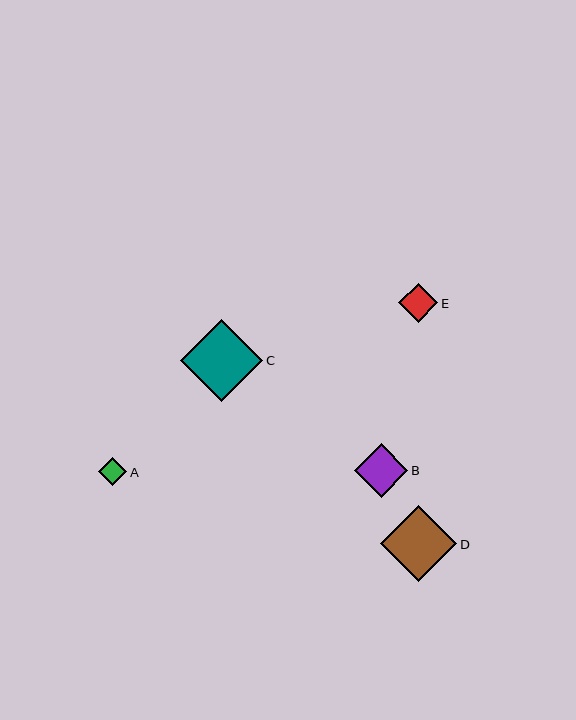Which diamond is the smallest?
Diamond A is the smallest with a size of approximately 28 pixels.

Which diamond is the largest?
Diamond C is the largest with a size of approximately 83 pixels.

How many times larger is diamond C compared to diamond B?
Diamond C is approximately 1.6 times the size of diamond B.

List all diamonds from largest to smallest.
From largest to smallest: C, D, B, E, A.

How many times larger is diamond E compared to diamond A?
Diamond E is approximately 1.4 times the size of diamond A.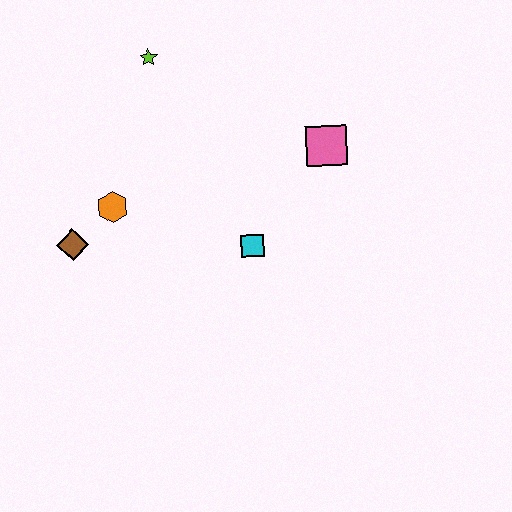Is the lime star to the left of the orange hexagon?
No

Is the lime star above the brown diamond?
Yes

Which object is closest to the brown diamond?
The orange hexagon is closest to the brown diamond.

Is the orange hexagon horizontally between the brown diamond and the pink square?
Yes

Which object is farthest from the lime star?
The cyan square is farthest from the lime star.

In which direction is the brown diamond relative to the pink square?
The brown diamond is to the left of the pink square.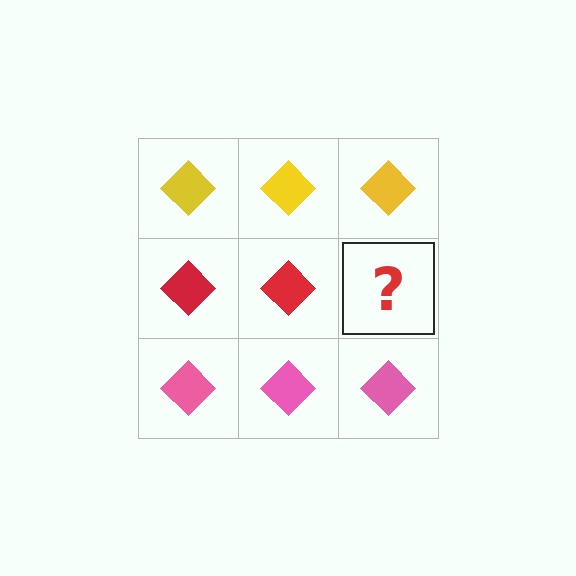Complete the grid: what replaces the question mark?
The question mark should be replaced with a red diamond.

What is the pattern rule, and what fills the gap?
The rule is that each row has a consistent color. The gap should be filled with a red diamond.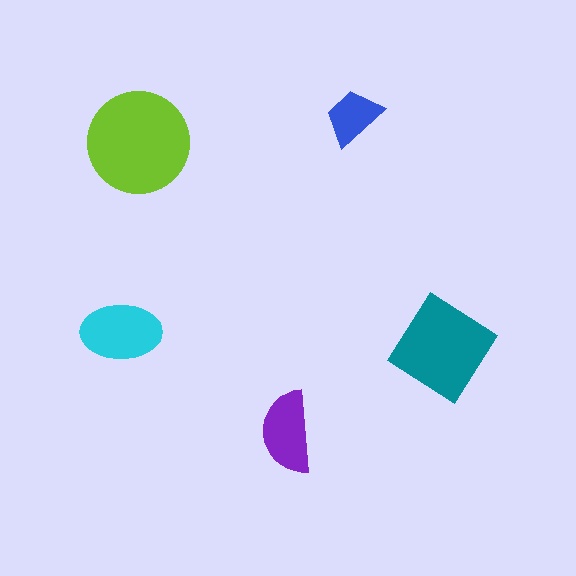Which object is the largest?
The lime circle.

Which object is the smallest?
The blue trapezoid.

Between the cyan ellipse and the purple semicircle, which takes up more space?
The cyan ellipse.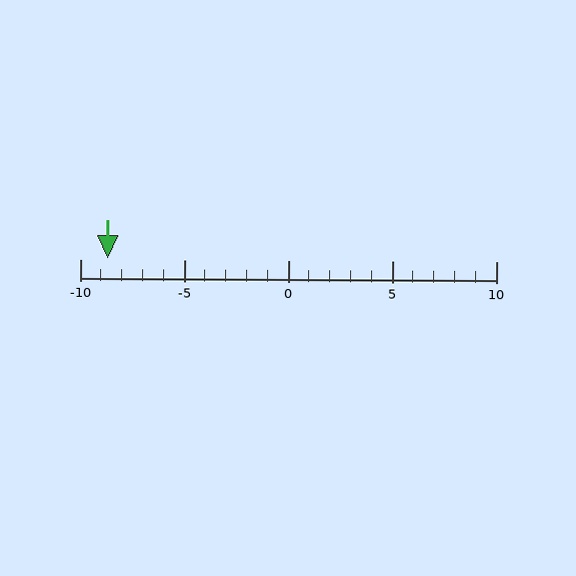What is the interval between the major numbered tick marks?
The major tick marks are spaced 5 units apart.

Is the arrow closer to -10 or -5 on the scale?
The arrow is closer to -10.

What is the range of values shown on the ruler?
The ruler shows values from -10 to 10.